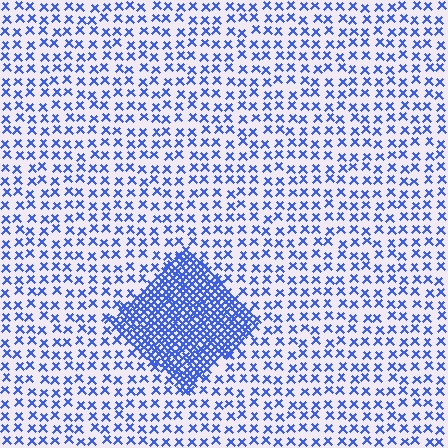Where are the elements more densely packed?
The elements are more densely packed inside the diamond boundary.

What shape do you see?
I see a diamond.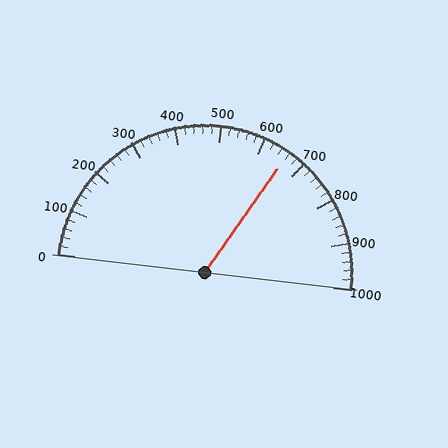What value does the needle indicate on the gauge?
The needle indicates approximately 660.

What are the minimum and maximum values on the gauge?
The gauge ranges from 0 to 1000.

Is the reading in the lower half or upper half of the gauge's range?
The reading is in the upper half of the range (0 to 1000).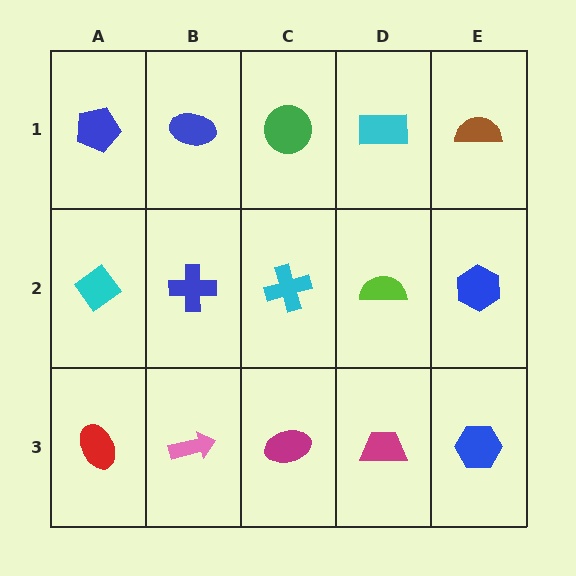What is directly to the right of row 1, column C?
A cyan rectangle.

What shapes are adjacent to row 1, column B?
A blue cross (row 2, column B), a blue pentagon (row 1, column A), a green circle (row 1, column C).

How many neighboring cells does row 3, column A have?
2.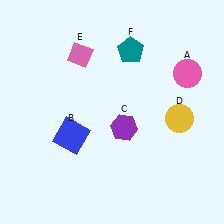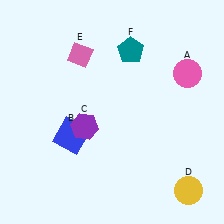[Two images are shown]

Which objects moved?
The objects that moved are: the purple hexagon (C), the yellow circle (D).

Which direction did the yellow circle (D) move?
The yellow circle (D) moved down.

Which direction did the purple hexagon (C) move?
The purple hexagon (C) moved left.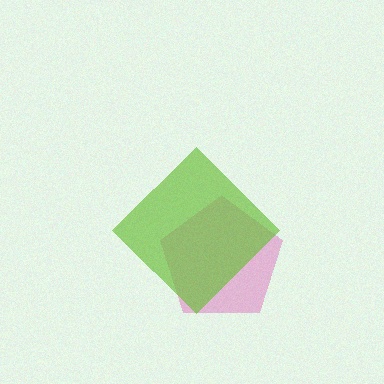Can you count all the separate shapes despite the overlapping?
Yes, there are 2 separate shapes.